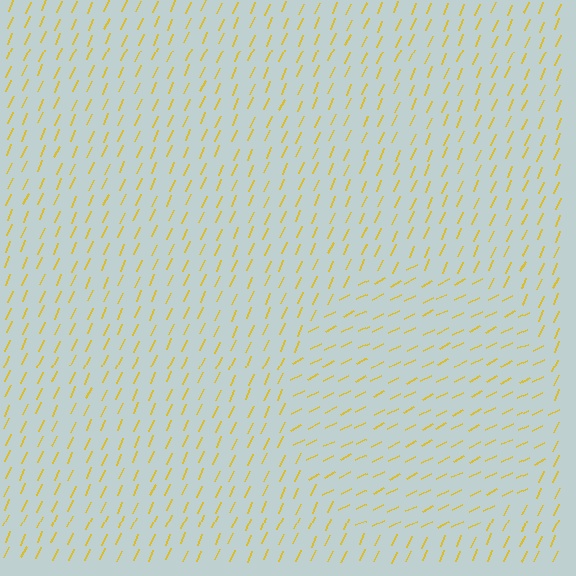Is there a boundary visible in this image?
Yes, there is a texture boundary formed by a change in line orientation.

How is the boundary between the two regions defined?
The boundary is defined purely by a change in line orientation (approximately 39 degrees difference). All lines are the same color and thickness.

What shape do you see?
I see a circle.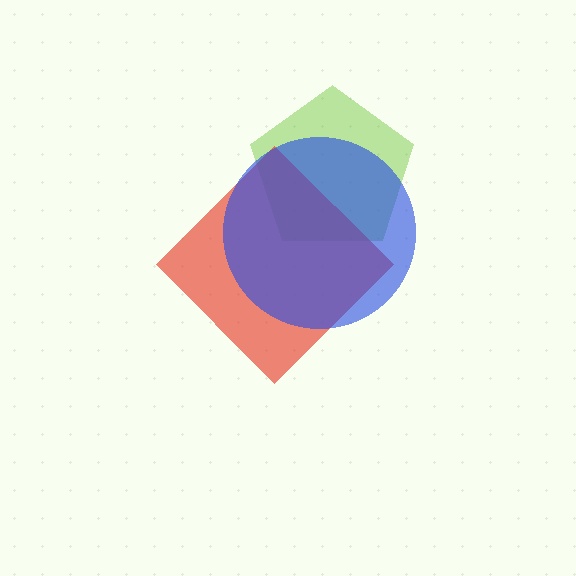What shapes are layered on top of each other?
The layered shapes are: a lime pentagon, a red diamond, a blue circle.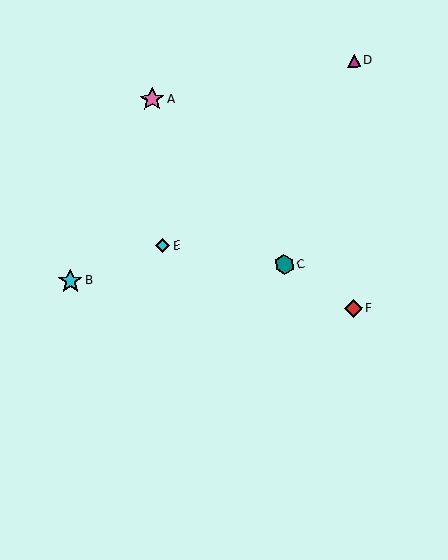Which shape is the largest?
The pink star (labeled A) is the largest.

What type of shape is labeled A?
Shape A is a pink star.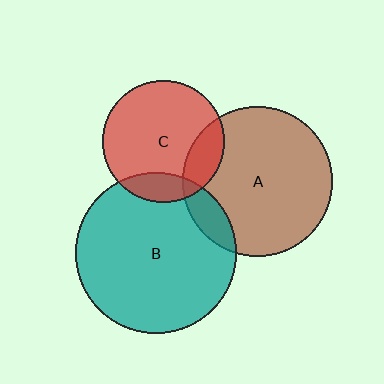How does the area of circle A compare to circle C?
Approximately 1.5 times.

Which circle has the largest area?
Circle B (teal).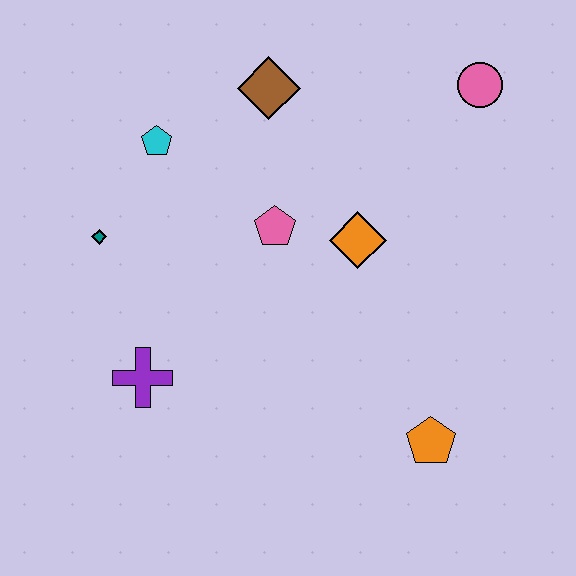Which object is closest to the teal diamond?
The cyan pentagon is closest to the teal diamond.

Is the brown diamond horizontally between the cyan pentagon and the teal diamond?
No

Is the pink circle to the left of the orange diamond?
No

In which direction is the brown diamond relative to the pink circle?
The brown diamond is to the left of the pink circle.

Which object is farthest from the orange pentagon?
The cyan pentagon is farthest from the orange pentagon.